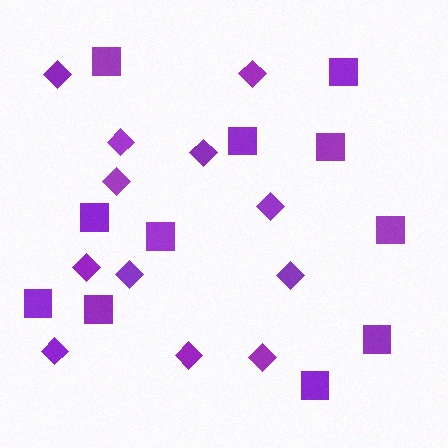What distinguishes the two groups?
There are 2 groups: one group of squares (11) and one group of diamonds (12).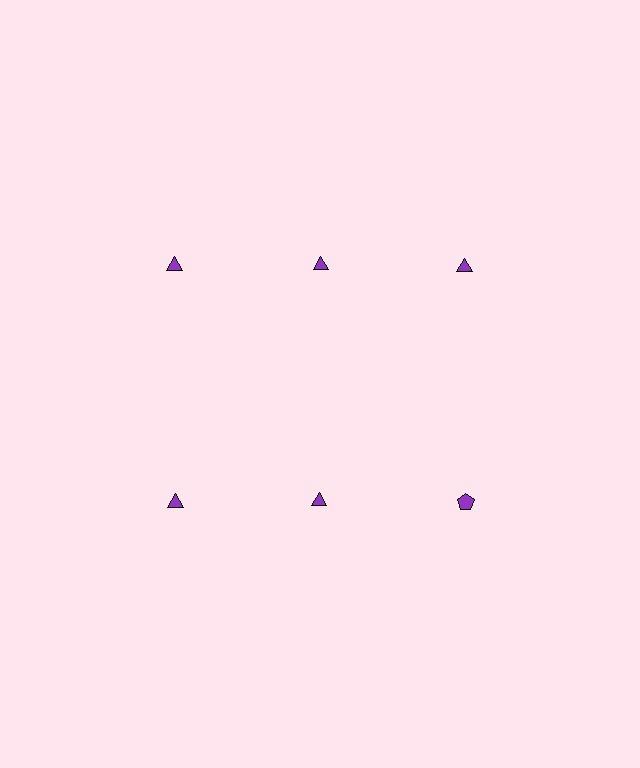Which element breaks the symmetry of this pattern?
The purple pentagon in the second row, center column breaks the symmetry. All other shapes are purple triangles.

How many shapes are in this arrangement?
There are 6 shapes arranged in a grid pattern.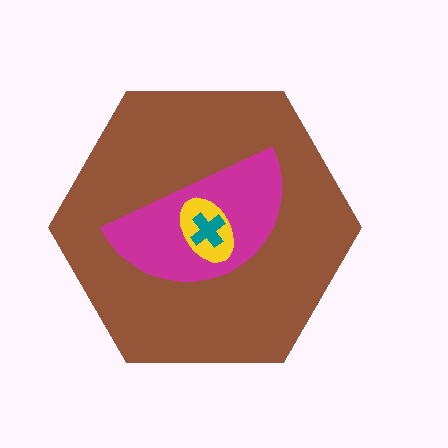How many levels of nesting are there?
4.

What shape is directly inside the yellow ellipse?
The teal cross.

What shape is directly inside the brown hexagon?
The magenta semicircle.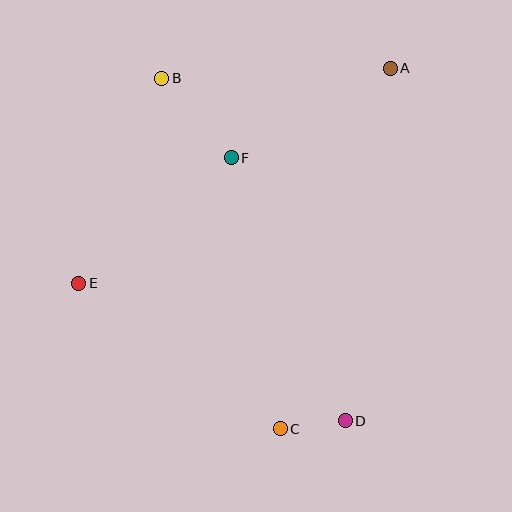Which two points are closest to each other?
Points C and D are closest to each other.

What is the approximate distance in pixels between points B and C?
The distance between B and C is approximately 370 pixels.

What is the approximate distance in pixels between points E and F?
The distance between E and F is approximately 197 pixels.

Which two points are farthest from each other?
Points B and D are farthest from each other.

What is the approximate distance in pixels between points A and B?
The distance between A and B is approximately 229 pixels.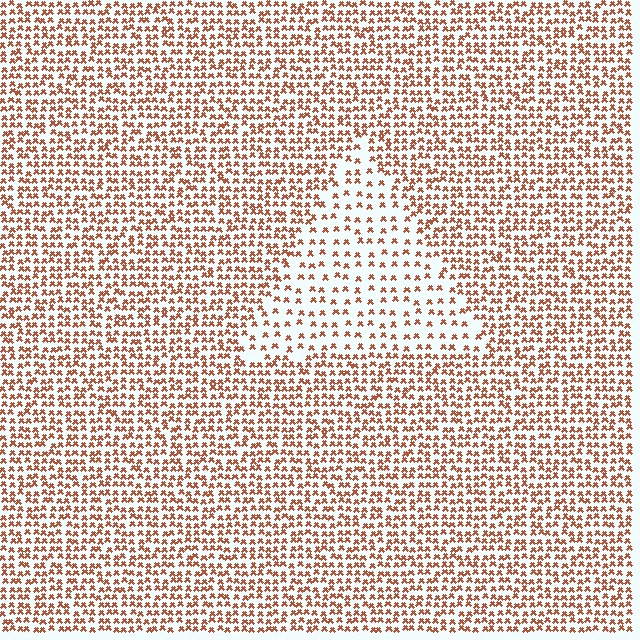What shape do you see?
I see a triangle.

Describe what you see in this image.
The image contains small brown elements arranged at two different densities. A triangle-shaped region is visible where the elements are less densely packed than the surrounding area.